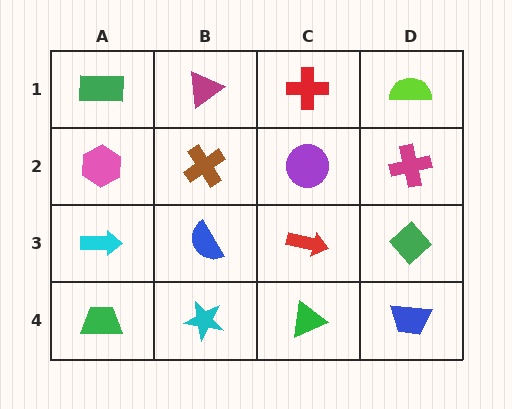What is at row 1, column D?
A lime semicircle.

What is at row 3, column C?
A red arrow.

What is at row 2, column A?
A pink hexagon.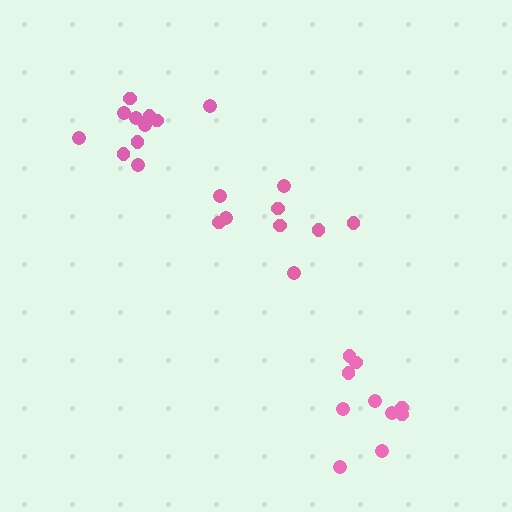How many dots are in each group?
Group 1: 11 dots, Group 2: 9 dots, Group 3: 10 dots (30 total).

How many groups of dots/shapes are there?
There are 3 groups.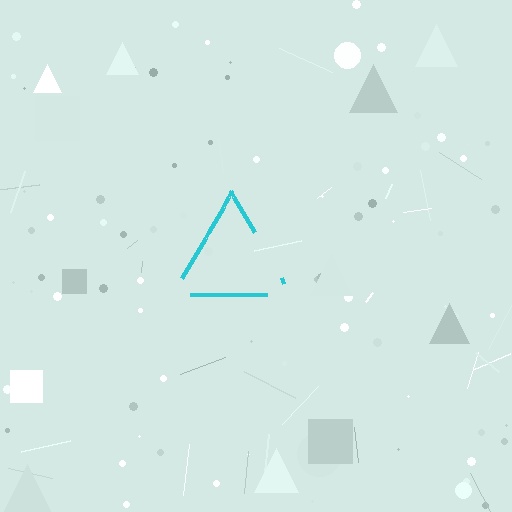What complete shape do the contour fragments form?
The contour fragments form a triangle.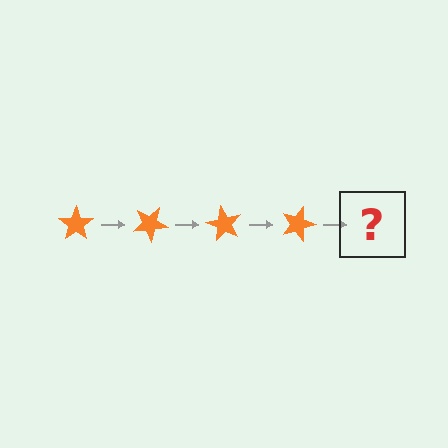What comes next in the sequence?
The next element should be an orange star rotated 120 degrees.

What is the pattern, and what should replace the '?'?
The pattern is that the star rotates 30 degrees each step. The '?' should be an orange star rotated 120 degrees.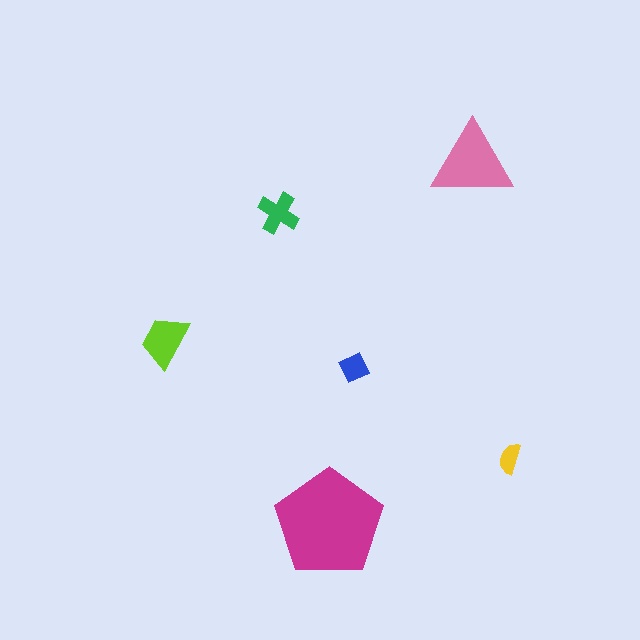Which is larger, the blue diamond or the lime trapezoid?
The lime trapezoid.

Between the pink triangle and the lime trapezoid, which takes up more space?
The pink triangle.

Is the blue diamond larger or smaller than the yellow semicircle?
Larger.